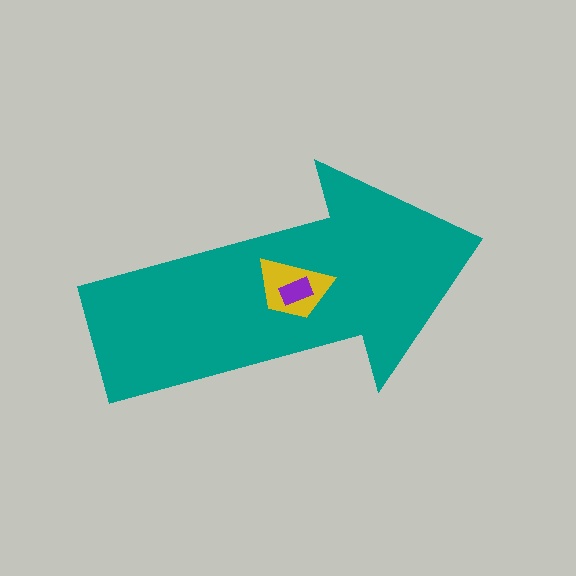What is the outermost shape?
The teal arrow.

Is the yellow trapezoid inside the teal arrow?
Yes.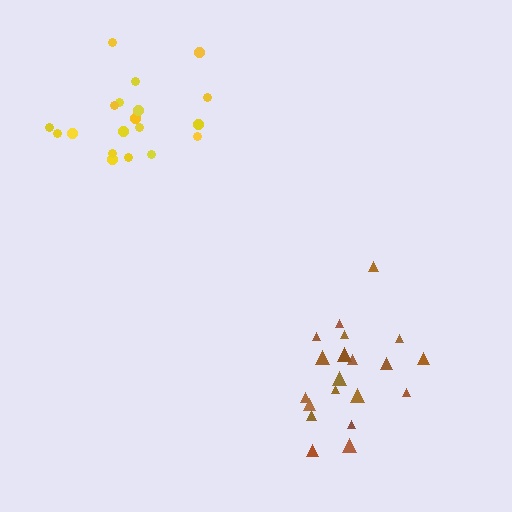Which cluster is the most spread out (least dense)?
Yellow.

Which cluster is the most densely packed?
Brown.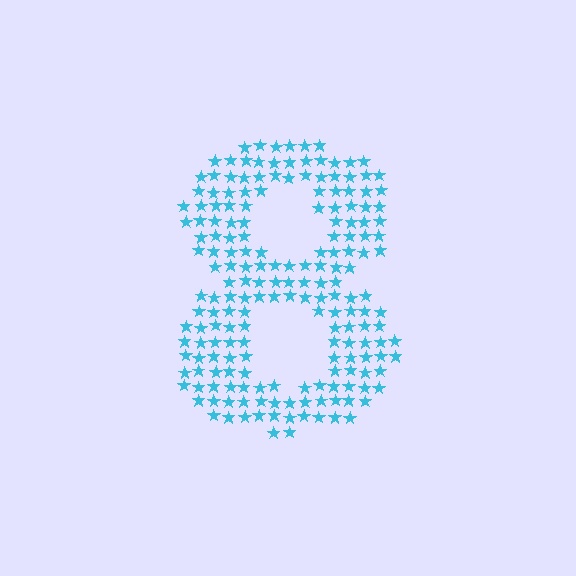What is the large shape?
The large shape is the digit 8.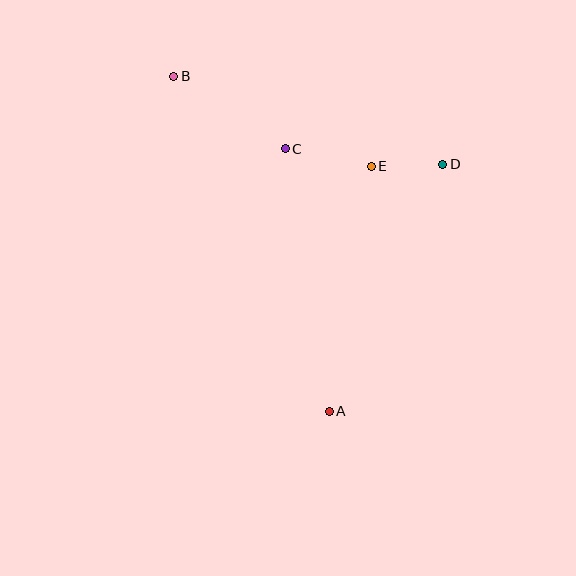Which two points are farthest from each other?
Points A and B are farthest from each other.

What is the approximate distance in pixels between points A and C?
The distance between A and C is approximately 266 pixels.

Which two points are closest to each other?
Points D and E are closest to each other.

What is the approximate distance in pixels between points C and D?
The distance between C and D is approximately 158 pixels.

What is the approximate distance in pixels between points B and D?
The distance between B and D is approximately 283 pixels.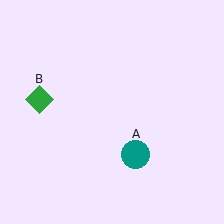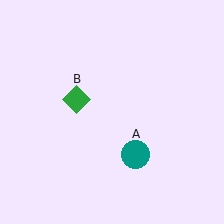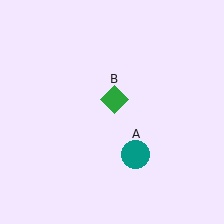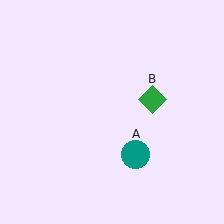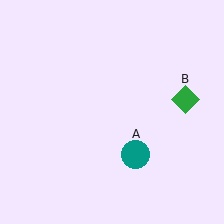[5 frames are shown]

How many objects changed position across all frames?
1 object changed position: green diamond (object B).